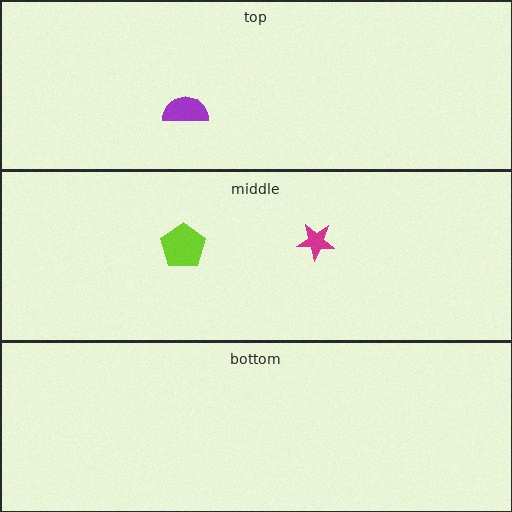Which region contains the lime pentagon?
The middle region.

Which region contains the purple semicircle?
The top region.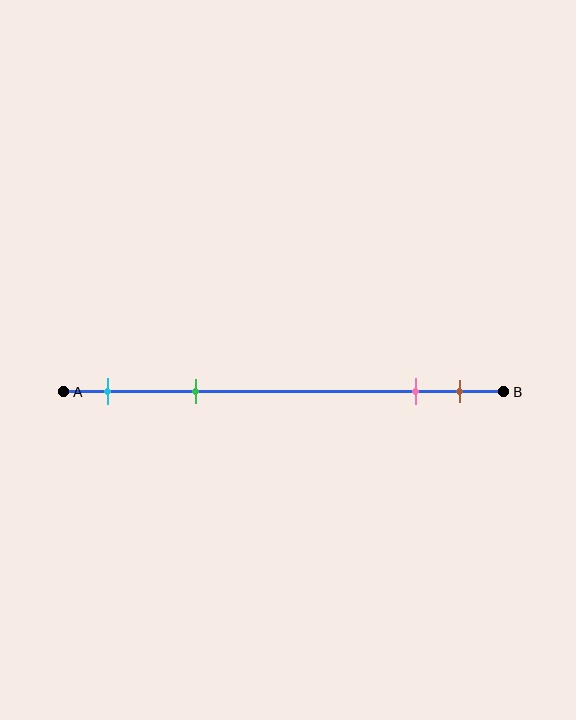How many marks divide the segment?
There are 4 marks dividing the segment.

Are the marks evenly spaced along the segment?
No, the marks are not evenly spaced.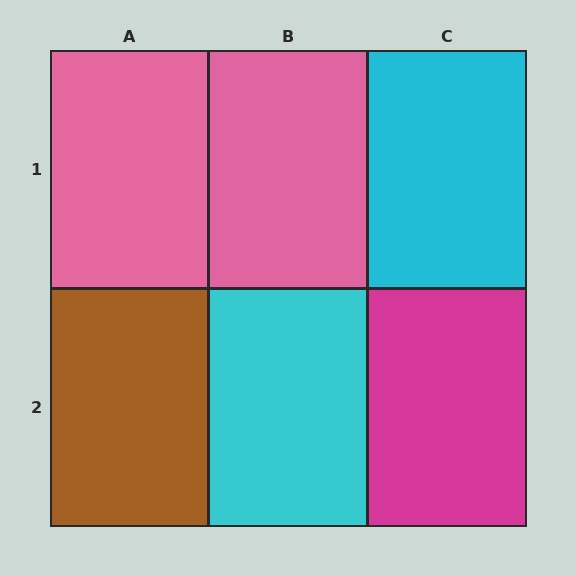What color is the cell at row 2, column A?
Brown.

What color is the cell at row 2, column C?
Magenta.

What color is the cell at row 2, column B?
Cyan.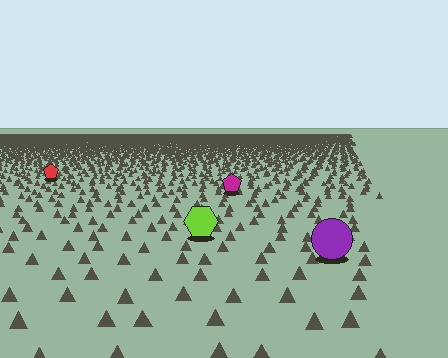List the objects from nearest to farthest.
From nearest to farthest: the purple circle, the lime hexagon, the magenta pentagon, the red pentagon.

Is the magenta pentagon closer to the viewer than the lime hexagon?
No. The lime hexagon is closer — you can tell from the texture gradient: the ground texture is coarser near it.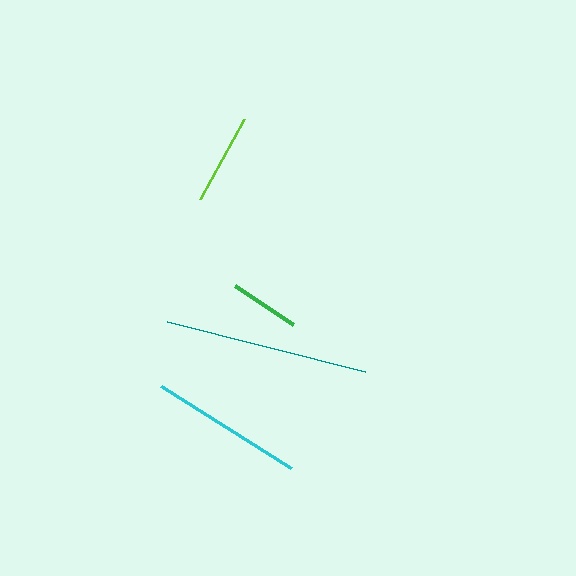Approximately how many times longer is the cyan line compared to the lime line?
The cyan line is approximately 1.7 times the length of the lime line.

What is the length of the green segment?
The green segment is approximately 70 pixels long.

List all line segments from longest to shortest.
From longest to shortest: teal, cyan, lime, green.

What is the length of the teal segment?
The teal segment is approximately 204 pixels long.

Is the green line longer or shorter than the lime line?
The lime line is longer than the green line.